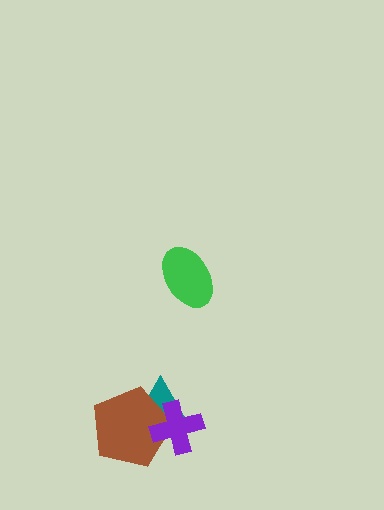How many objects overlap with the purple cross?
2 objects overlap with the purple cross.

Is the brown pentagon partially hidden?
Yes, it is partially covered by another shape.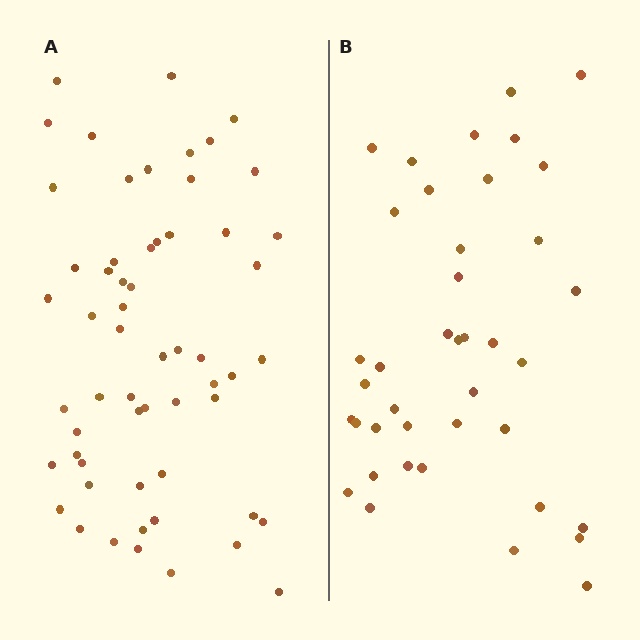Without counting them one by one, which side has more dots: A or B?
Region A (the left region) has more dots.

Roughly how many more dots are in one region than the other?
Region A has approximately 20 more dots than region B.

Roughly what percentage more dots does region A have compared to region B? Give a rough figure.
About 45% more.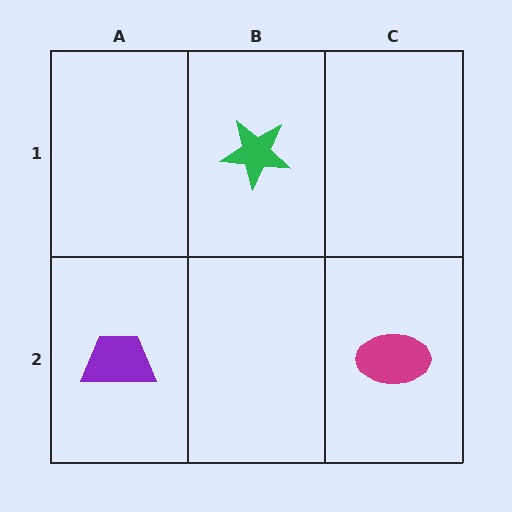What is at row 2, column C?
A magenta ellipse.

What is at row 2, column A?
A purple trapezoid.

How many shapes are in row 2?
2 shapes.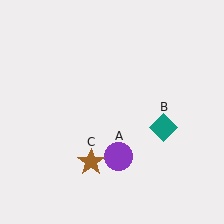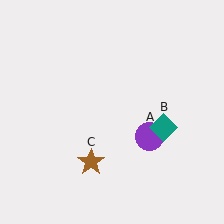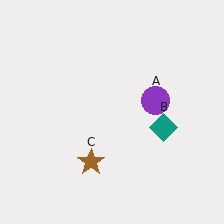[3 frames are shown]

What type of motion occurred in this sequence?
The purple circle (object A) rotated counterclockwise around the center of the scene.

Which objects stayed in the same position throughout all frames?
Teal diamond (object B) and brown star (object C) remained stationary.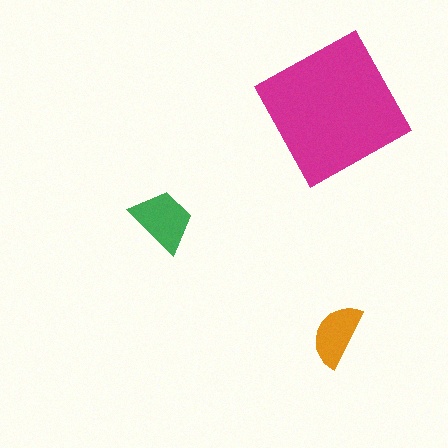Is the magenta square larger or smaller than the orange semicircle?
Larger.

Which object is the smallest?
The orange semicircle.